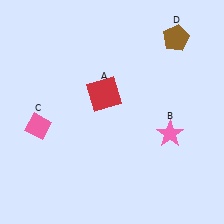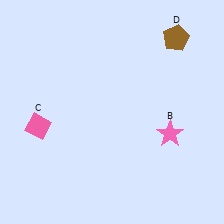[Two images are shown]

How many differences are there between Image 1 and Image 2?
There is 1 difference between the two images.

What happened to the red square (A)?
The red square (A) was removed in Image 2. It was in the top-left area of Image 1.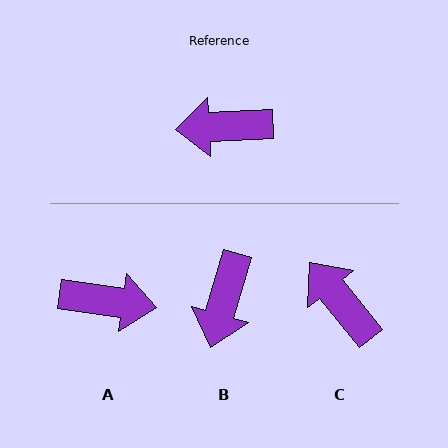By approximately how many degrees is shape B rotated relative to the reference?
Approximately 71 degrees counter-clockwise.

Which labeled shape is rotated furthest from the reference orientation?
A, about 169 degrees away.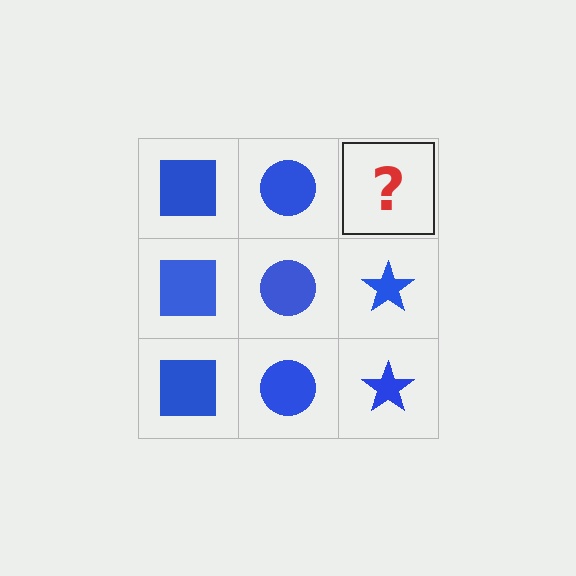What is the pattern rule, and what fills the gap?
The rule is that each column has a consistent shape. The gap should be filled with a blue star.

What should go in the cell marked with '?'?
The missing cell should contain a blue star.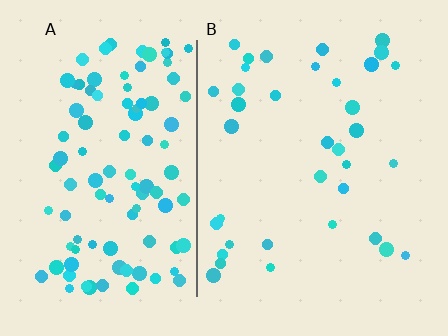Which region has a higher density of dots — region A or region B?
A (the left).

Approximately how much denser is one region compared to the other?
Approximately 2.9× — region A over region B.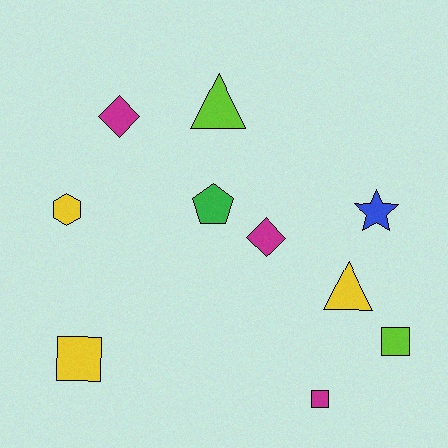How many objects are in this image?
There are 10 objects.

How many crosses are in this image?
There are no crosses.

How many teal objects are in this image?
There are no teal objects.